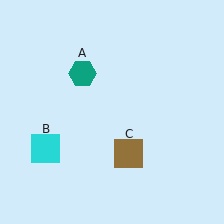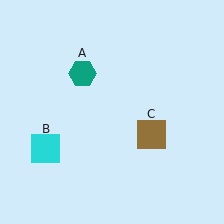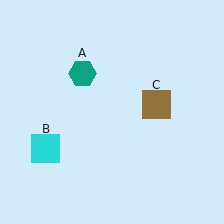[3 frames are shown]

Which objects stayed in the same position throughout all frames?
Teal hexagon (object A) and cyan square (object B) remained stationary.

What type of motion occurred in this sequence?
The brown square (object C) rotated counterclockwise around the center of the scene.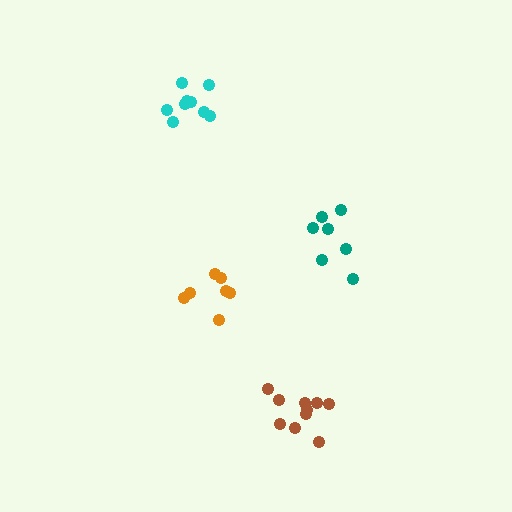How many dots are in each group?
Group 1: 10 dots, Group 2: 7 dots, Group 3: 10 dots, Group 4: 7 dots (34 total).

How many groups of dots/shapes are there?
There are 4 groups.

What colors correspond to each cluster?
The clusters are colored: cyan, orange, brown, teal.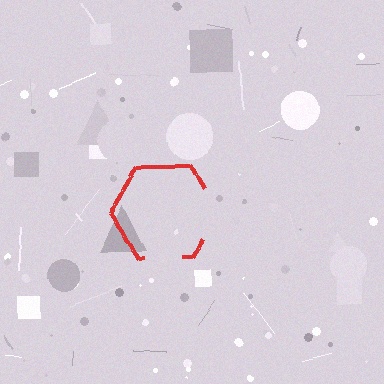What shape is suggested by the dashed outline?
The dashed outline suggests a hexagon.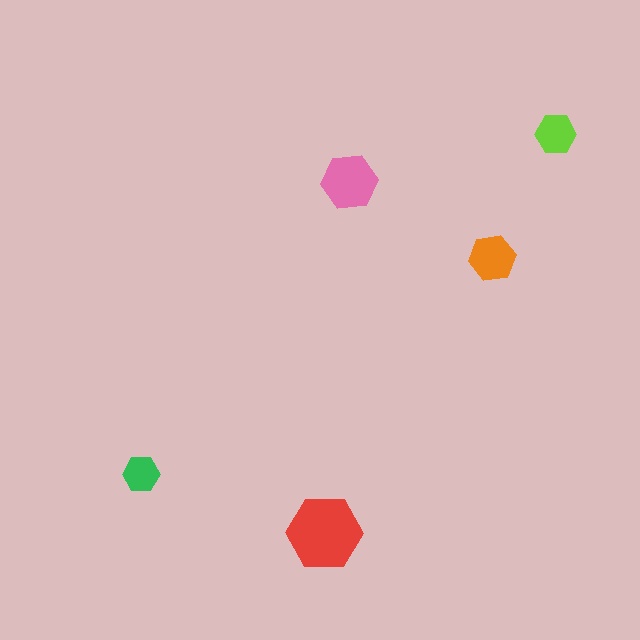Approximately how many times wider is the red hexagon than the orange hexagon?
About 1.5 times wider.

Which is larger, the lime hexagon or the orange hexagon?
The orange one.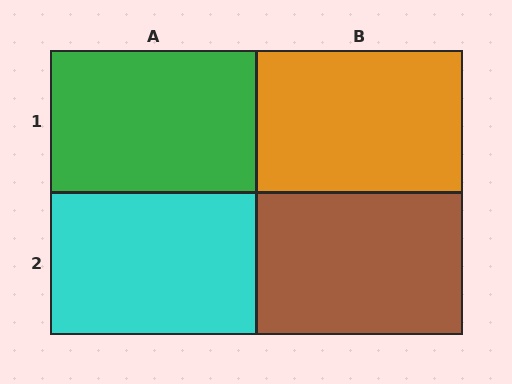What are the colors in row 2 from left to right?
Cyan, brown.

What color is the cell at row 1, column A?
Green.